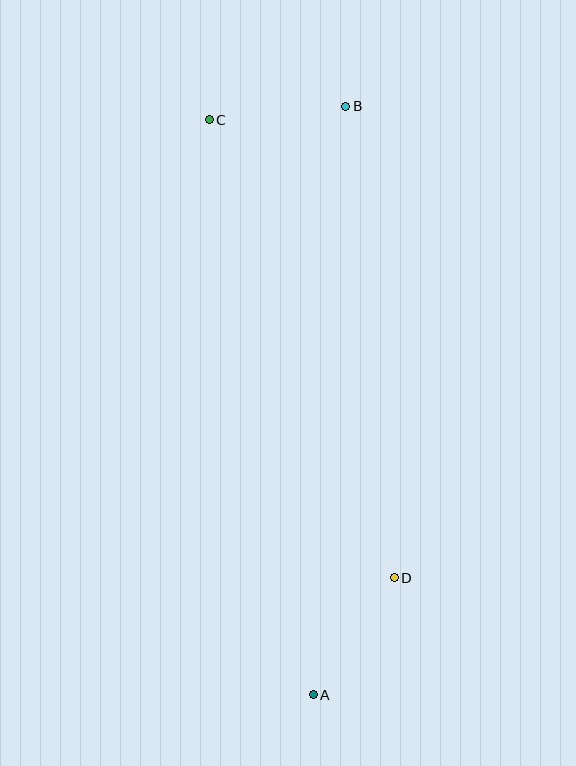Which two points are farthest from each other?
Points A and B are farthest from each other.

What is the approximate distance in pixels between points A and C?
The distance between A and C is approximately 584 pixels.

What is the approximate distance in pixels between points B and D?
The distance between B and D is approximately 474 pixels.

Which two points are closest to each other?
Points B and C are closest to each other.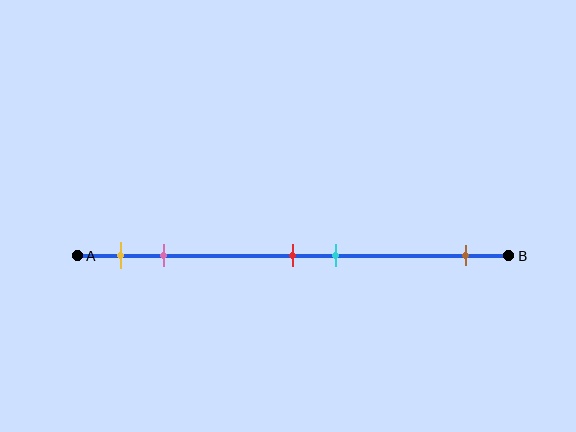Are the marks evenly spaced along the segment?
No, the marks are not evenly spaced.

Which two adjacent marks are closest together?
The red and cyan marks are the closest adjacent pair.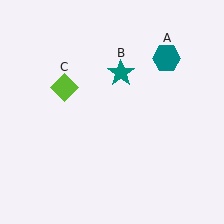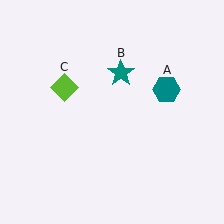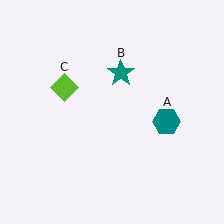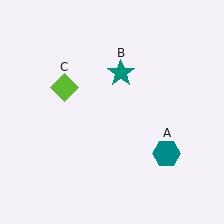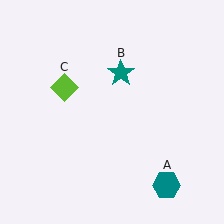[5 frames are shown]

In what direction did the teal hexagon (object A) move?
The teal hexagon (object A) moved down.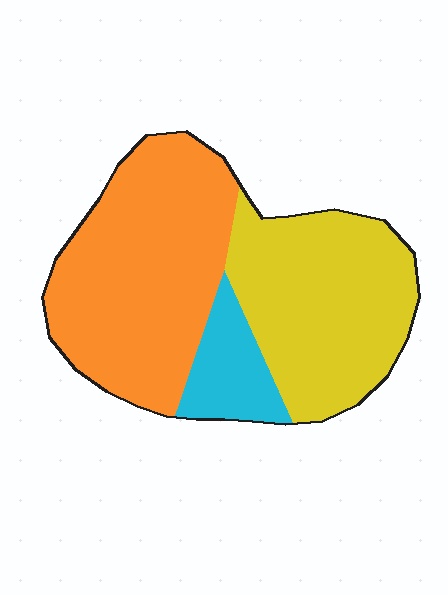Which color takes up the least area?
Cyan, at roughly 10%.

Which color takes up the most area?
Orange, at roughly 50%.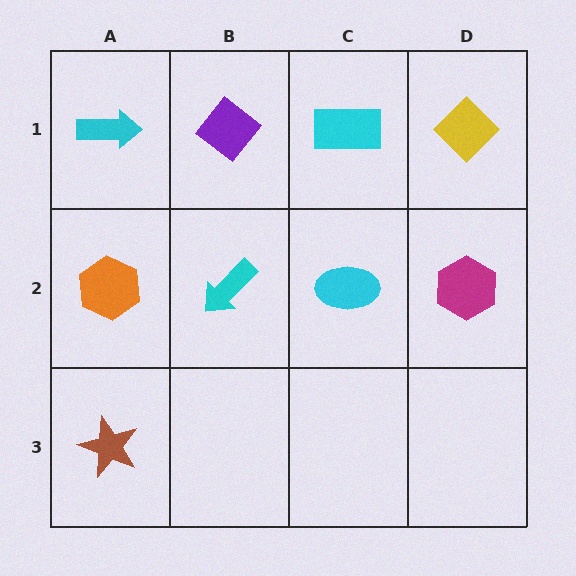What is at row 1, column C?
A cyan rectangle.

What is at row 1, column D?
A yellow diamond.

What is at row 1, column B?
A purple diamond.